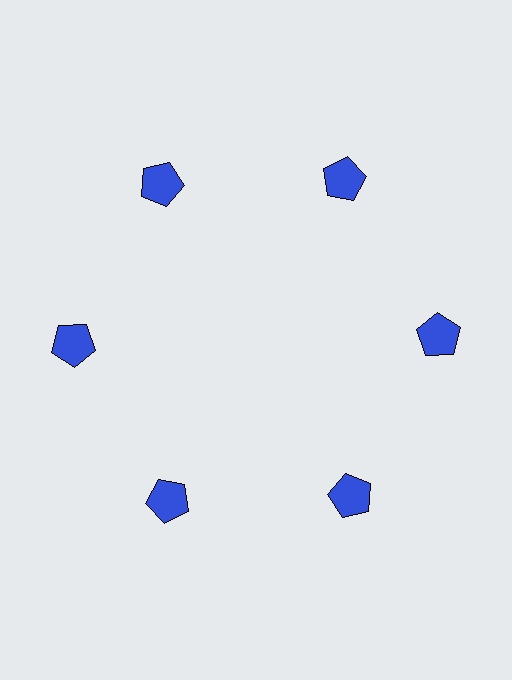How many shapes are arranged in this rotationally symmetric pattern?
There are 6 shapes, arranged in 6 groups of 1.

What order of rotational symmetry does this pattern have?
This pattern has 6-fold rotational symmetry.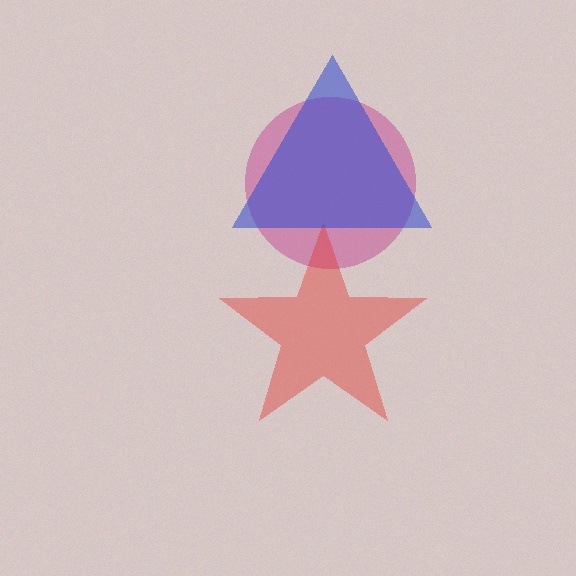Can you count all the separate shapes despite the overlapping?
Yes, there are 3 separate shapes.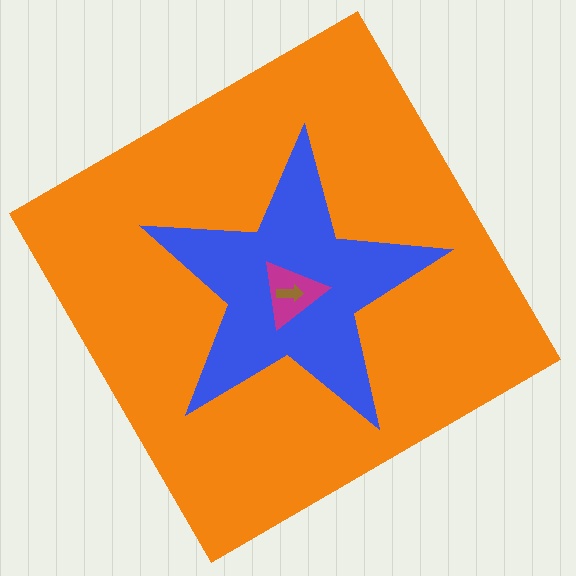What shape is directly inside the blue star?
The magenta triangle.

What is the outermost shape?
The orange diamond.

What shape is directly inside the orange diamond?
The blue star.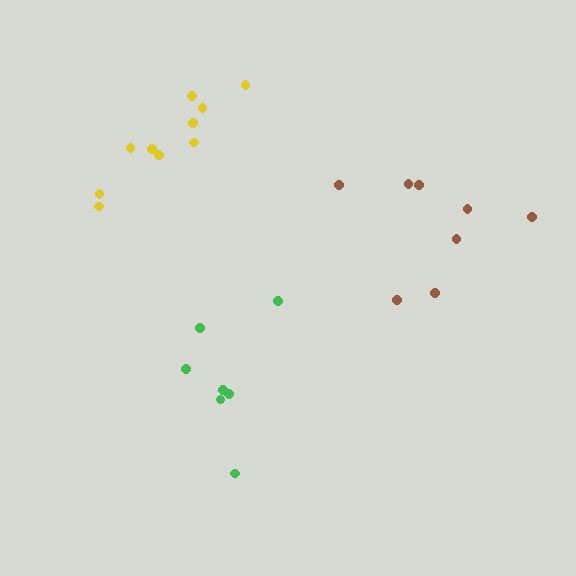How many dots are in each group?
Group 1: 8 dots, Group 2: 10 dots, Group 3: 7 dots (25 total).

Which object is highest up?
The yellow cluster is topmost.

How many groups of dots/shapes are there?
There are 3 groups.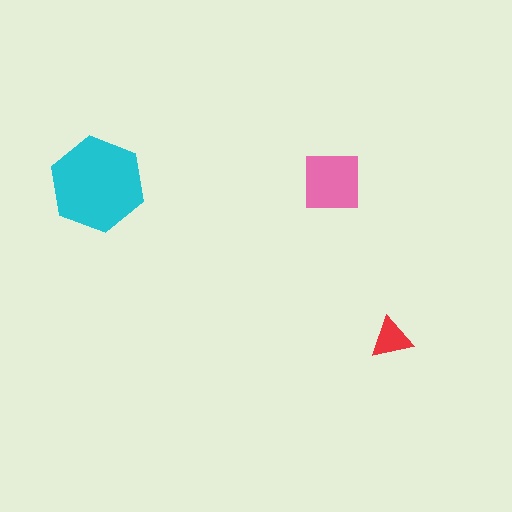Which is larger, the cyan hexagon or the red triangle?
The cyan hexagon.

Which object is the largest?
The cyan hexagon.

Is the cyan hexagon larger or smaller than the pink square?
Larger.